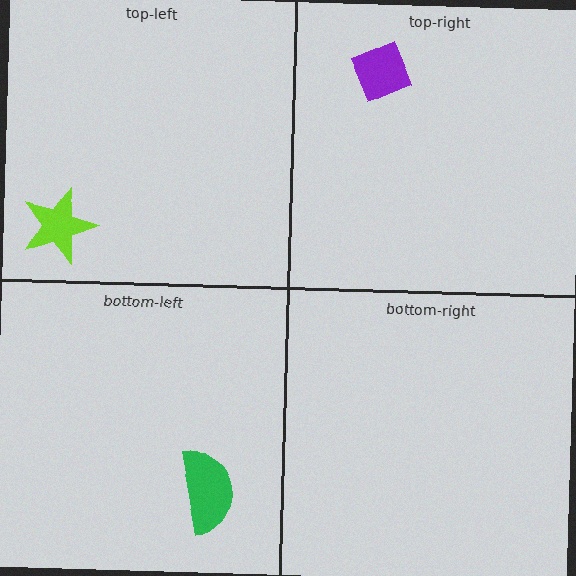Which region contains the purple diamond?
The top-right region.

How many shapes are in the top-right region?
1.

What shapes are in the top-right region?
The purple diamond.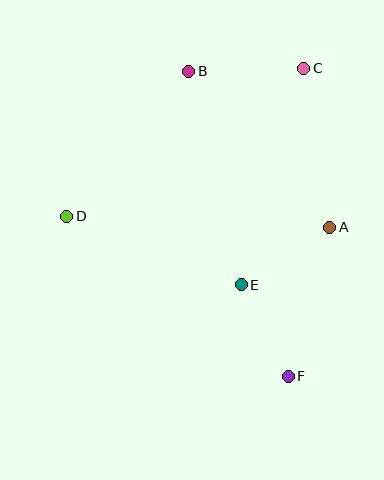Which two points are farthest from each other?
Points B and F are farthest from each other.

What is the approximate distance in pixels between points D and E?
The distance between D and E is approximately 187 pixels.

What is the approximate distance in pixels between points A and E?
The distance between A and E is approximately 106 pixels.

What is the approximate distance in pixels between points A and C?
The distance between A and C is approximately 161 pixels.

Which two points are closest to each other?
Points E and F are closest to each other.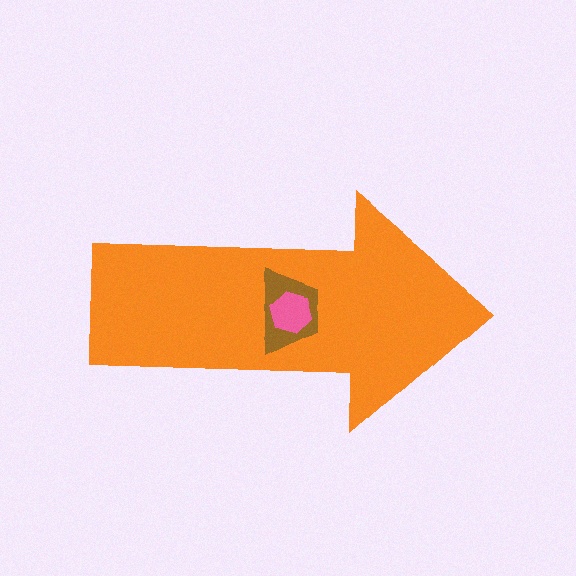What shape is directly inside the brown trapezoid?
The pink hexagon.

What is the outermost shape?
The orange arrow.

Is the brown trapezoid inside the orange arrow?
Yes.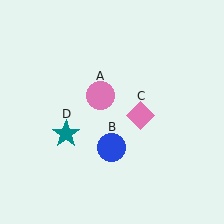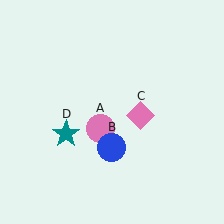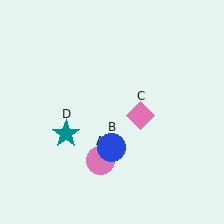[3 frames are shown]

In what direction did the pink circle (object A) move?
The pink circle (object A) moved down.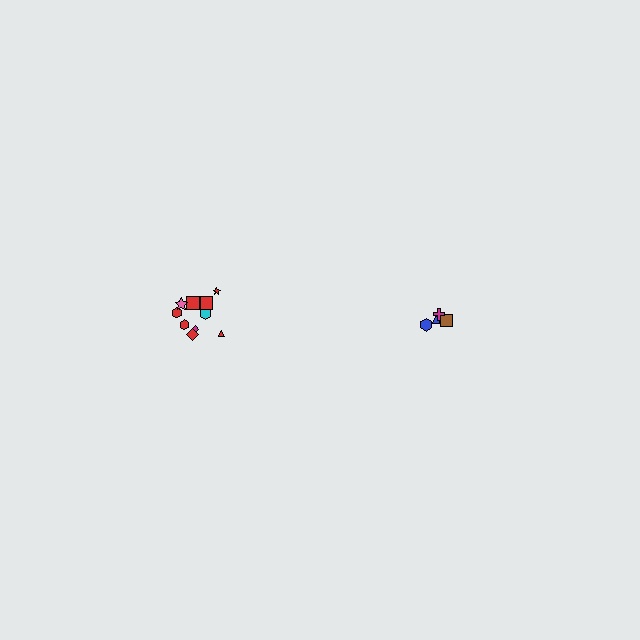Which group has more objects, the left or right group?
The left group.